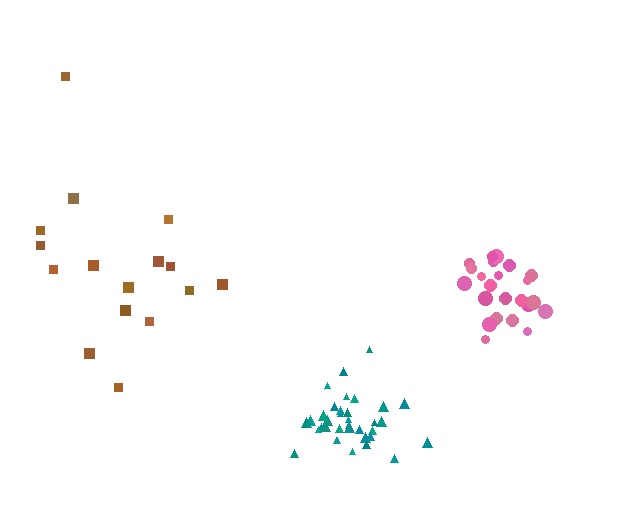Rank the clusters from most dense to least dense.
teal, pink, brown.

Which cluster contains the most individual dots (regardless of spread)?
Teal (35).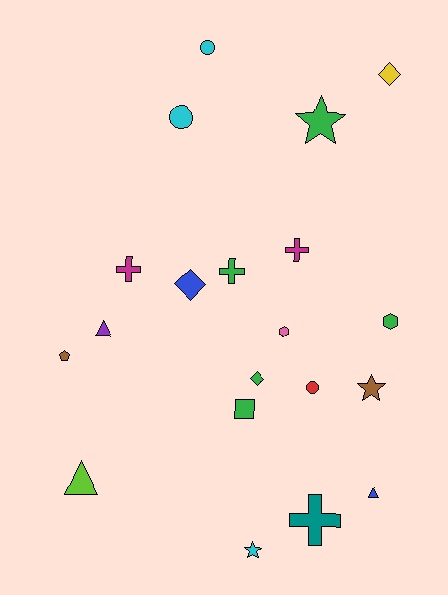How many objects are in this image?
There are 20 objects.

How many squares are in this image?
There is 1 square.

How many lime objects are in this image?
There is 1 lime object.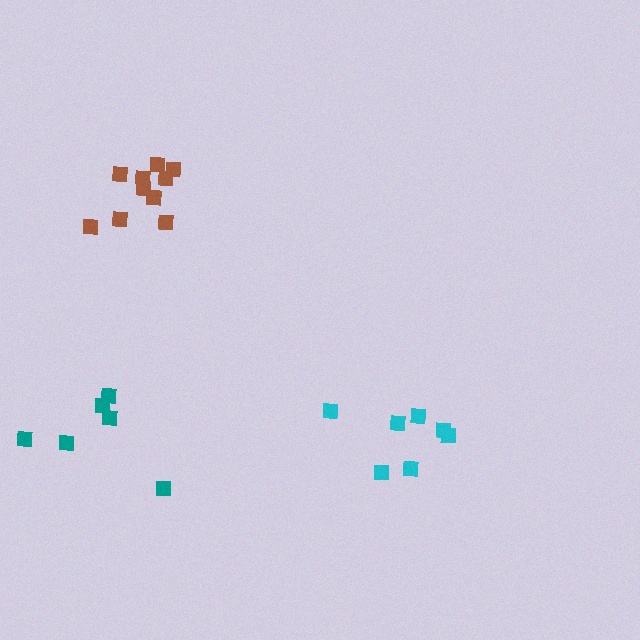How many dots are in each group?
Group 1: 6 dots, Group 2: 7 dots, Group 3: 10 dots (23 total).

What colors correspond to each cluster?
The clusters are colored: teal, cyan, brown.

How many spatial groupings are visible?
There are 3 spatial groupings.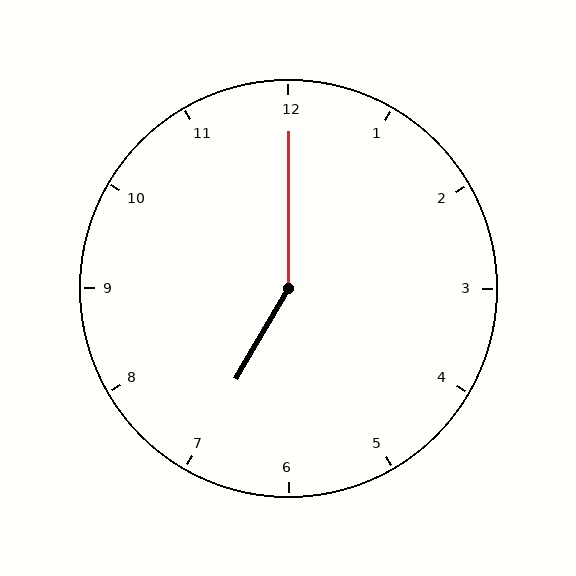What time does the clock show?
7:00.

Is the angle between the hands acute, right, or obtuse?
It is obtuse.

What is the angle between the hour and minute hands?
Approximately 150 degrees.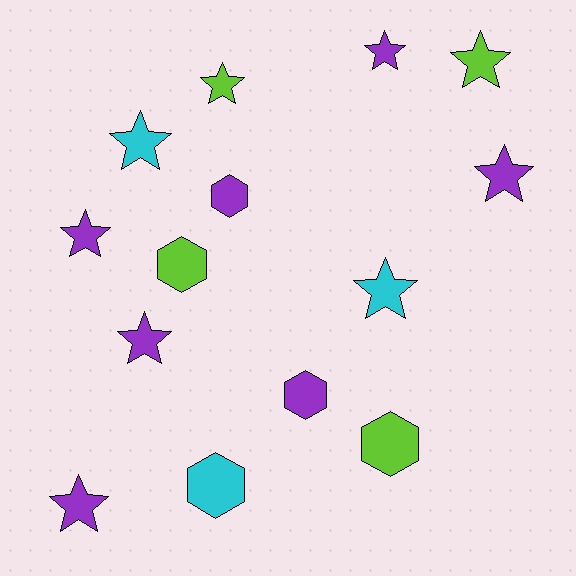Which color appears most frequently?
Purple, with 7 objects.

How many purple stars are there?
There are 5 purple stars.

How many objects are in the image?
There are 14 objects.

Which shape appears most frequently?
Star, with 9 objects.